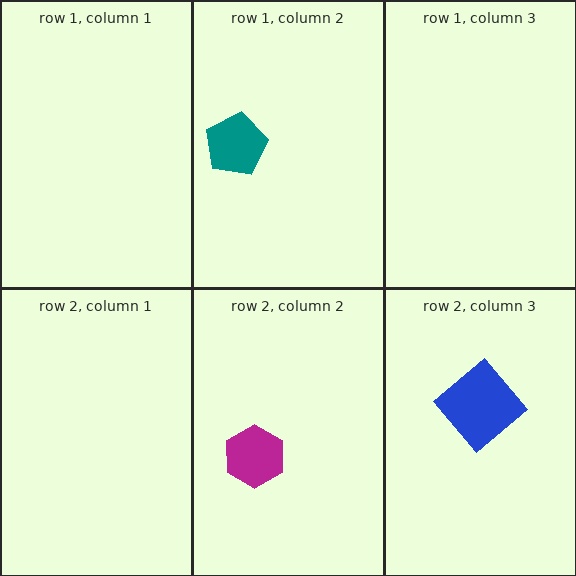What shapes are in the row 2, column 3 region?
The blue diamond.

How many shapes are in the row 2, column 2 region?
1.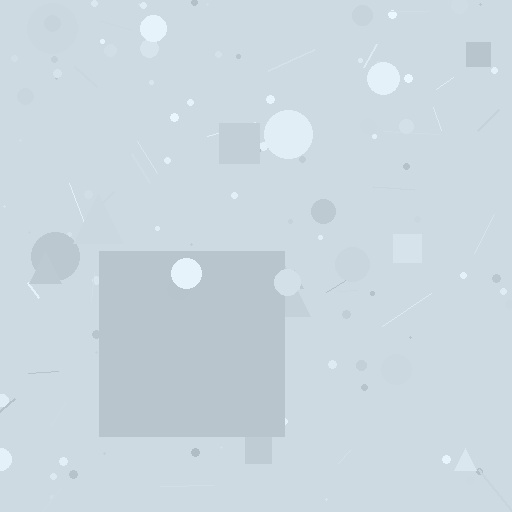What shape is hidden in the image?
A square is hidden in the image.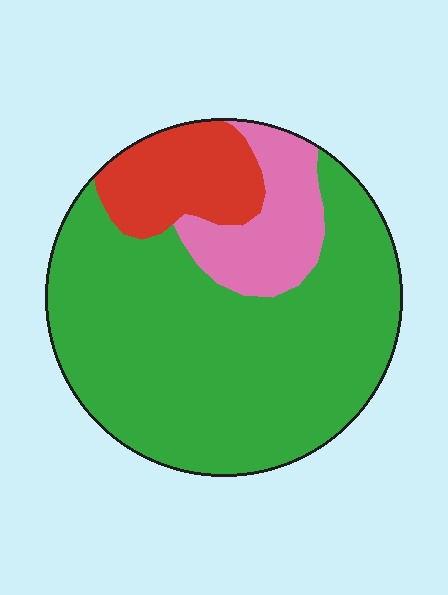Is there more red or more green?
Green.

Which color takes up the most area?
Green, at roughly 70%.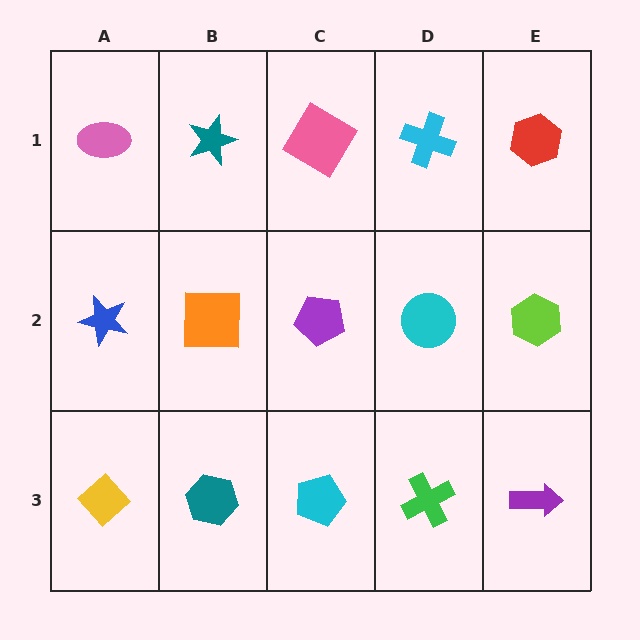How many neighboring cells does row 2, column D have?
4.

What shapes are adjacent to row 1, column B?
An orange square (row 2, column B), a pink ellipse (row 1, column A), a pink diamond (row 1, column C).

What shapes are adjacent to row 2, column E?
A red hexagon (row 1, column E), a purple arrow (row 3, column E), a cyan circle (row 2, column D).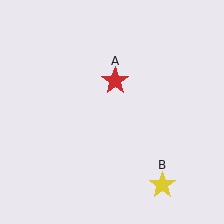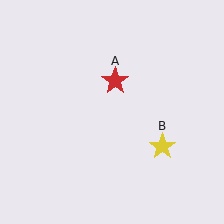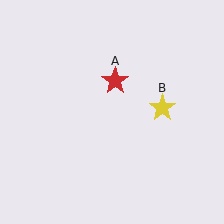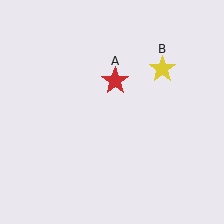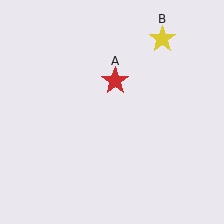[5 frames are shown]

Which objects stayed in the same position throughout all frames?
Red star (object A) remained stationary.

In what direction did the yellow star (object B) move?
The yellow star (object B) moved up.